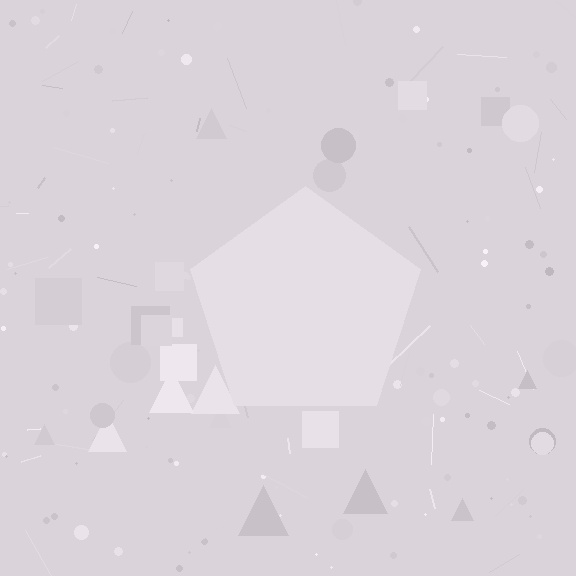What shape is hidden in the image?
A pentagon is hidden in the image.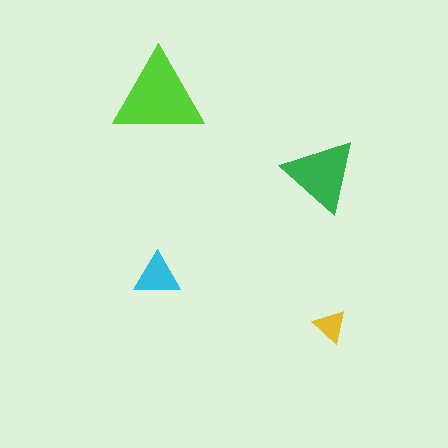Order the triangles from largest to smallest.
the lime one, the green one, the cyan one, the yellow one.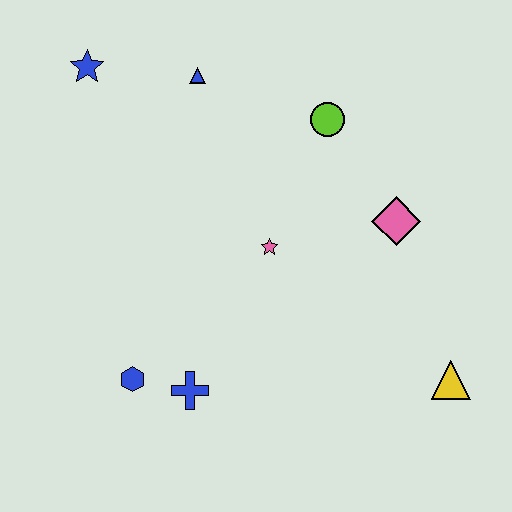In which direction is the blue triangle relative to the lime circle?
The blue triangle is to the left of the lime circle.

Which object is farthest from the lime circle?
The blue hexagon is farthest from the lime circle.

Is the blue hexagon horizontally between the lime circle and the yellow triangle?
No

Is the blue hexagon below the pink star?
Yes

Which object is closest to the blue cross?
The blue hexagon is closest to the blue cross.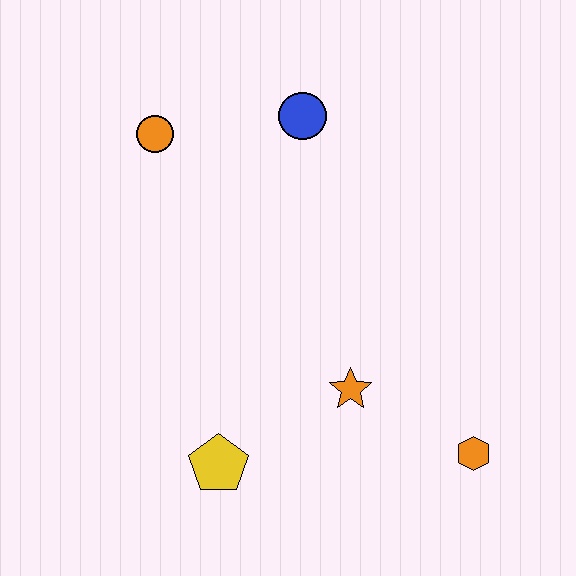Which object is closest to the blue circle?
The orange circle is closest to the blue circle.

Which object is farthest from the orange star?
The orange circle is farthest from the orange star.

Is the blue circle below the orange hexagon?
No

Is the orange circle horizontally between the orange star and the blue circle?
No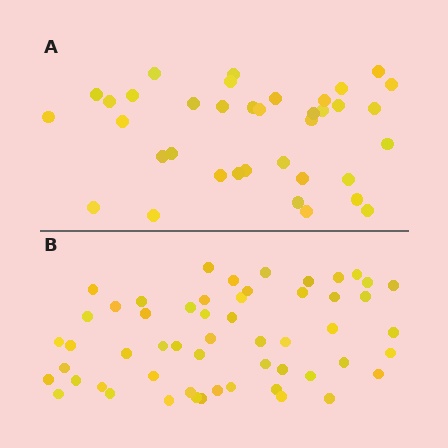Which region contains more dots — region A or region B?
Region B (the bottom region) has more dots.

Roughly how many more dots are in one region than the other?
Region B has approximately 20 more dots than region A.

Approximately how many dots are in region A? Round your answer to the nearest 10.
About 40 dots. (The exact count is 37, which rounds to 40.)